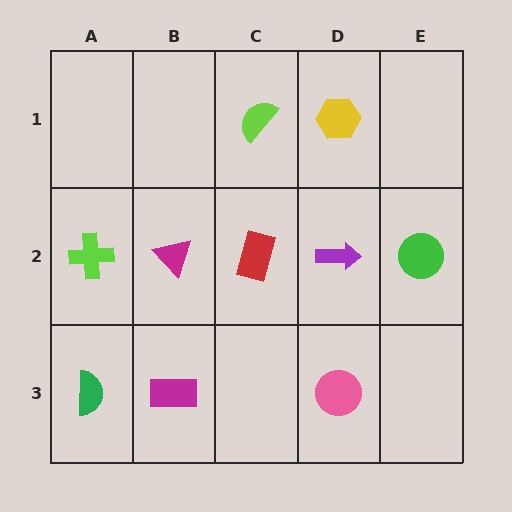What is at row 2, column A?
A lime cross.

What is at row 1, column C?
A lime semicircle.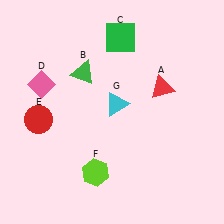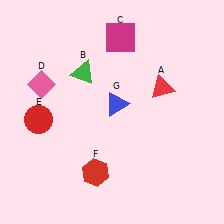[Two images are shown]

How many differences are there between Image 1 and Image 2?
There are 3 differences between the two images.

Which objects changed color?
C changed from green to magenta. F changed from lime to red. G changed from cyan to blue.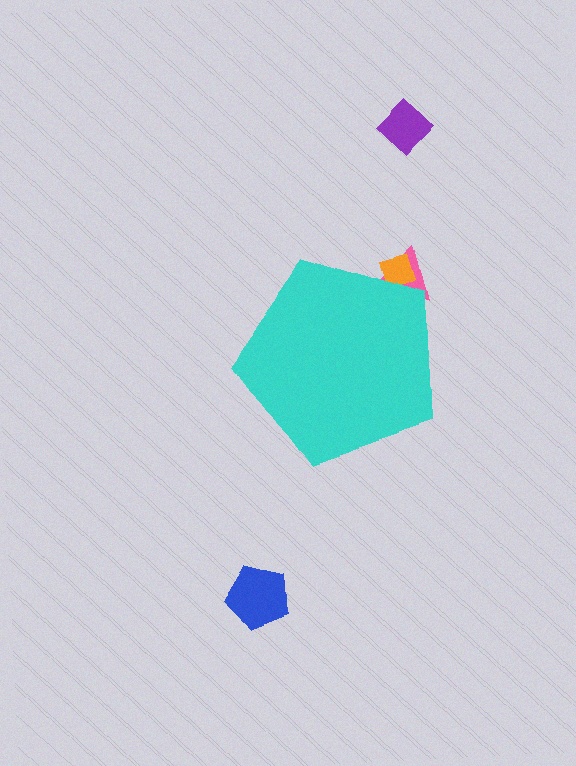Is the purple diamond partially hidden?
No, the purple diamond is fully visible.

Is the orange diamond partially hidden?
Yes, the orange diamond is partially hidden behind the cyan pentagon.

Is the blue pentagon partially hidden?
No, the blue pentagon is fully visible.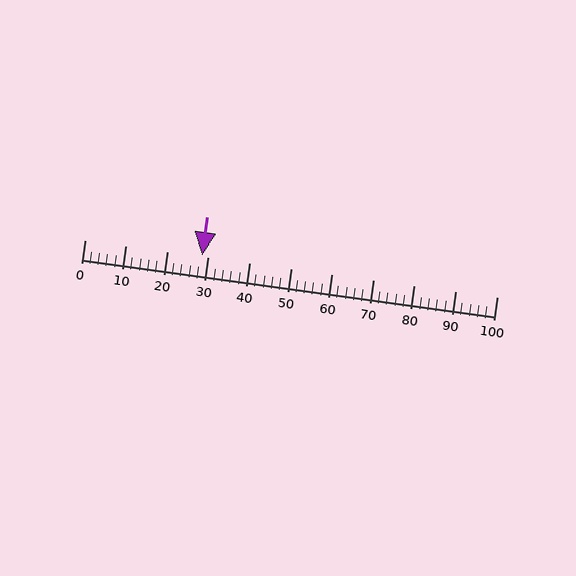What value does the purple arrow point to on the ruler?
The purple arrow points to approximately 28.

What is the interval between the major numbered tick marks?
The major tick marks are spaced 10 units apart.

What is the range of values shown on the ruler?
The ruler shows values from 0 to 100.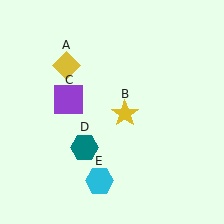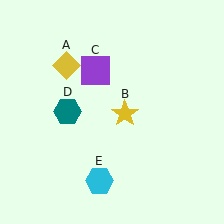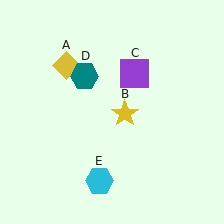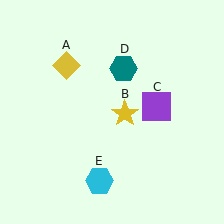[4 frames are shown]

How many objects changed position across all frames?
2 objects changed position: purple square (object C), teal hexagon (object D).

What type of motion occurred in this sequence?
The purple square (object C), teal hexagon (object D) rotated clockwise around the center of the scene.